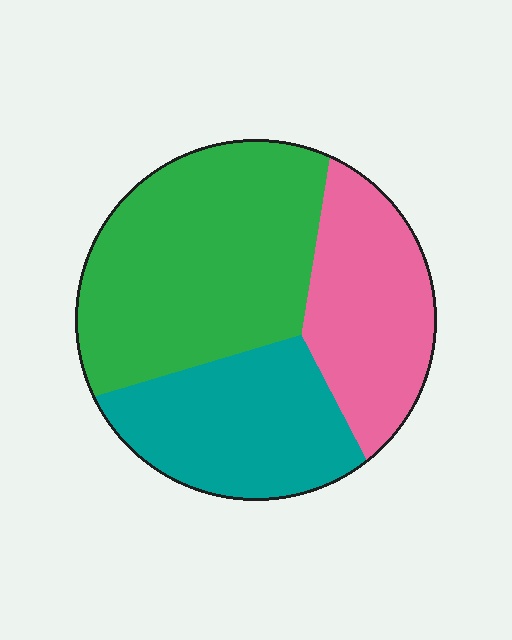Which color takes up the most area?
Green, at roughly 45%.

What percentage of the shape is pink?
Pink covers around 25% of the shape.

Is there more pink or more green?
Green.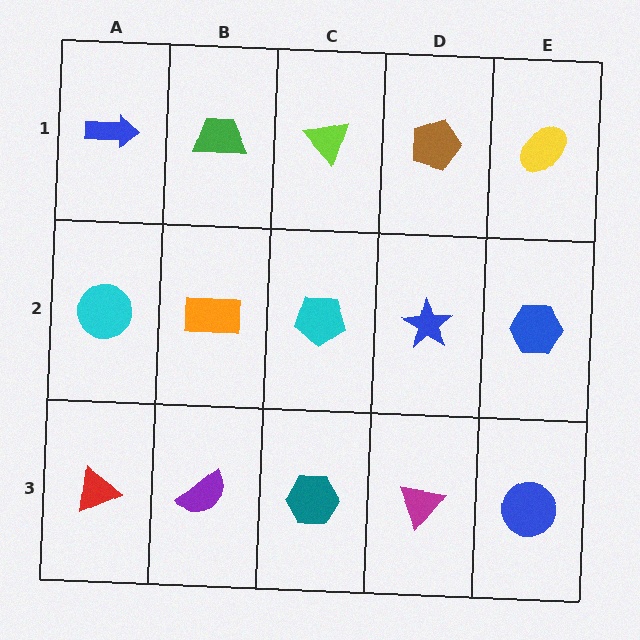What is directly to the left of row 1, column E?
A brown pentagon.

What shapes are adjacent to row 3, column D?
A blue star (row 2, column D), a teal hexagon (row 3, column C), a blue circle (row 3, column E).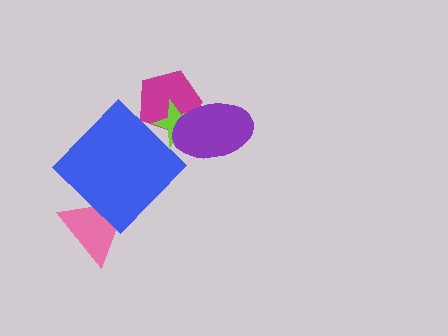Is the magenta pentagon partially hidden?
Yes, it is partially covered by another shape.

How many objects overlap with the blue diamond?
1 object overlaps with the blue diamond.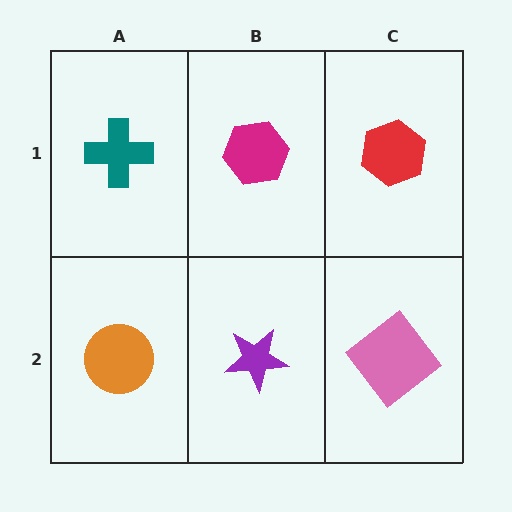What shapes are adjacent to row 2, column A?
A teal cross (row 1, column A), a purple star (row 2, column B).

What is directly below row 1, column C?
A pink diamond.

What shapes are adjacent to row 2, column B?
A magenta hexagon (row 1, column B), an orange circle (row 2, column A), a pink diamond (row 2, column C).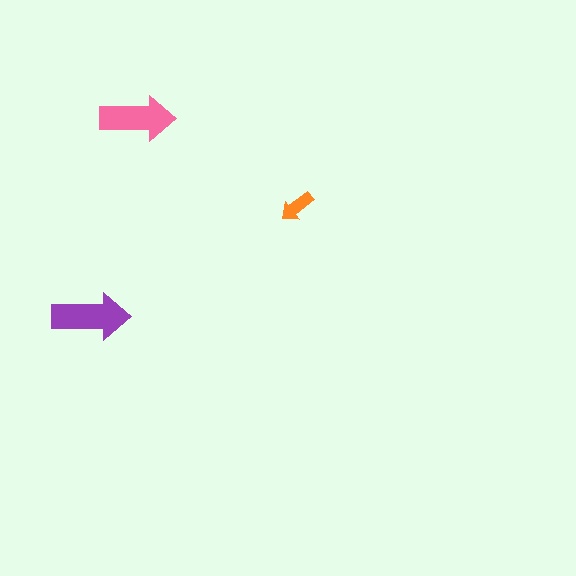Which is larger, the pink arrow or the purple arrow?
The purple one.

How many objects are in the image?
There are 3 objects in the image.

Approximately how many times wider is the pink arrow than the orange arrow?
About 2 times wider.